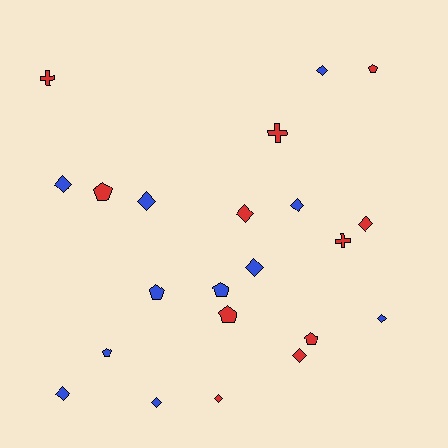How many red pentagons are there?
There are 4 red pentagons.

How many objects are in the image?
There are 22 objects.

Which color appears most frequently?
Red, with 11 objects.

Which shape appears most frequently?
Diamond, with 12 objects.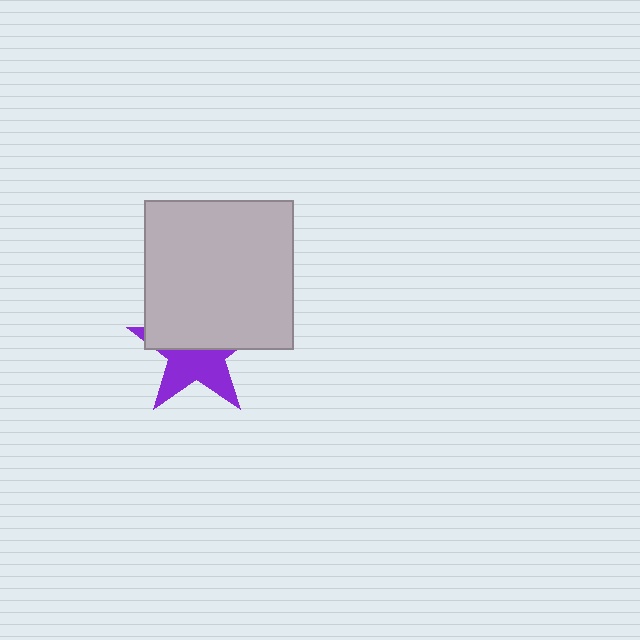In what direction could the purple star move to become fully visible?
The purple star could move down. That would shift it out from behind the light gray square entirely.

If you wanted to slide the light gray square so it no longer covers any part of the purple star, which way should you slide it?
Slide it up — that is the most direct way to separate the two shapes.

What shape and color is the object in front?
The object in front is a light gray square.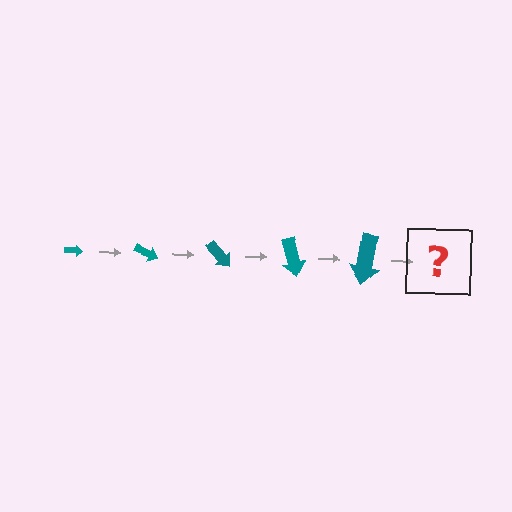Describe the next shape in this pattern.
It should be an arrow, larger than the previous one and rotated 125 degrees from the start.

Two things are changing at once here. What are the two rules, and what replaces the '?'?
The two rules are that the arrow grows larger each step and it rotates 25 degrees each step. The '?' should be an arrow, larger than the previous one and rotated 125 degrees from the start.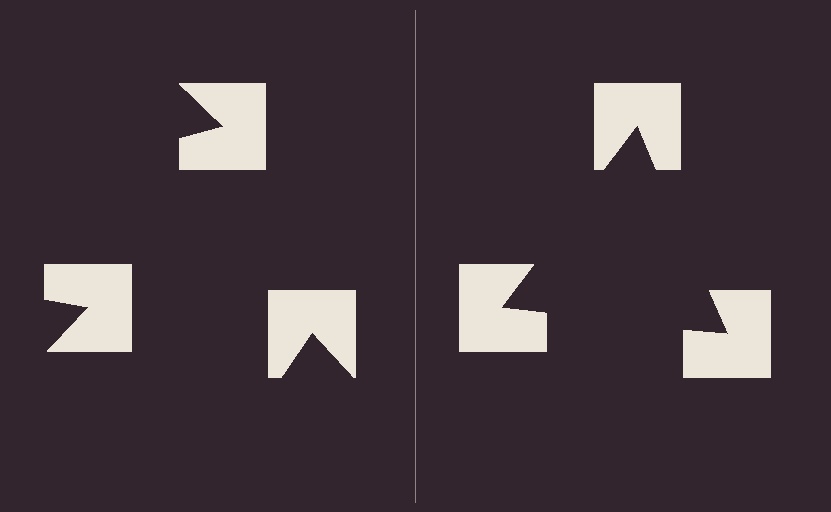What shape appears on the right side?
An illusory triangle.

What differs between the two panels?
The notched squares are positioned identically on both sides; only the wedge orientations differ. On the right they align to a triangle; on the left they are misaligned.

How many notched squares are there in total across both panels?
6 — 3 on each side.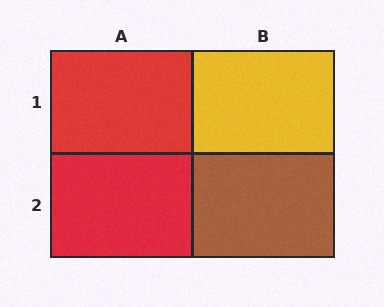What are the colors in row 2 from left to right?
Red, brown.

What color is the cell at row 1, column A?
Red.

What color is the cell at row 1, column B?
Yellow.